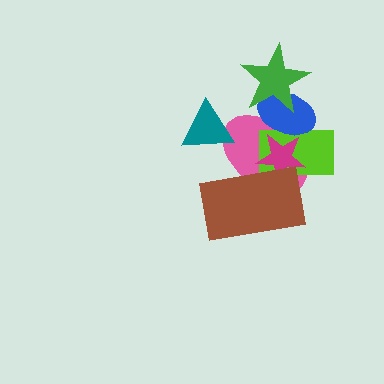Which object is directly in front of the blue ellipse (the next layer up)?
The magenta star is directly in front of the blue ellipse.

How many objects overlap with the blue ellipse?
4 objects overlap with the blue ellipse.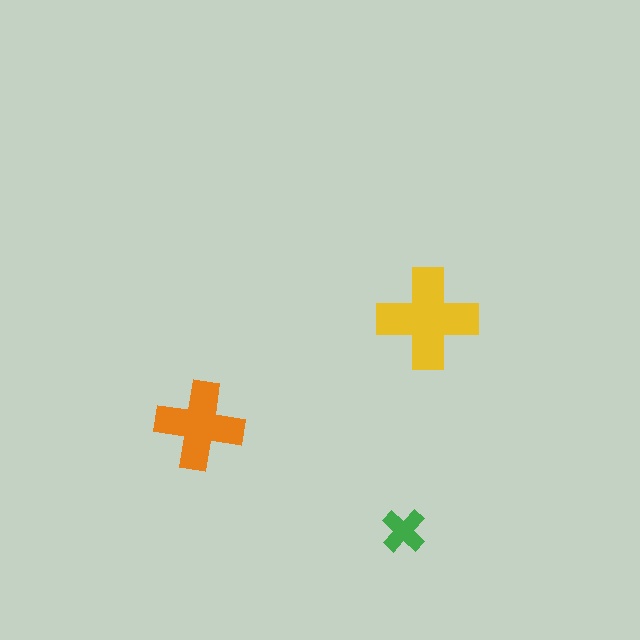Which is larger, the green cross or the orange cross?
The orange one.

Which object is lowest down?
The green cross is bottommost.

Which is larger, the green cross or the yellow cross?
The yellow one.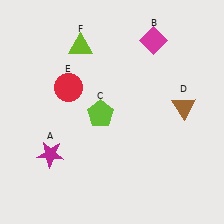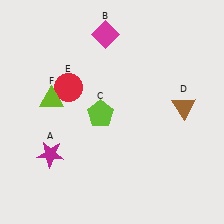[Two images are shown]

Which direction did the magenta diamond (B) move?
The magenta diamond (B) moved left.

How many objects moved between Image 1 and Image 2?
2 objects moved between the two images.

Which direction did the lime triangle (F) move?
The lime triangle (F) moved down.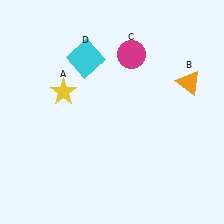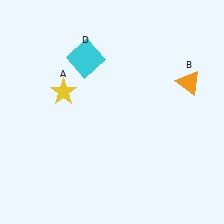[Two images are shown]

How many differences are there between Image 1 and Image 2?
There is 1 difference between the two images.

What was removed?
The magenta circle (C) was removed in Image 2.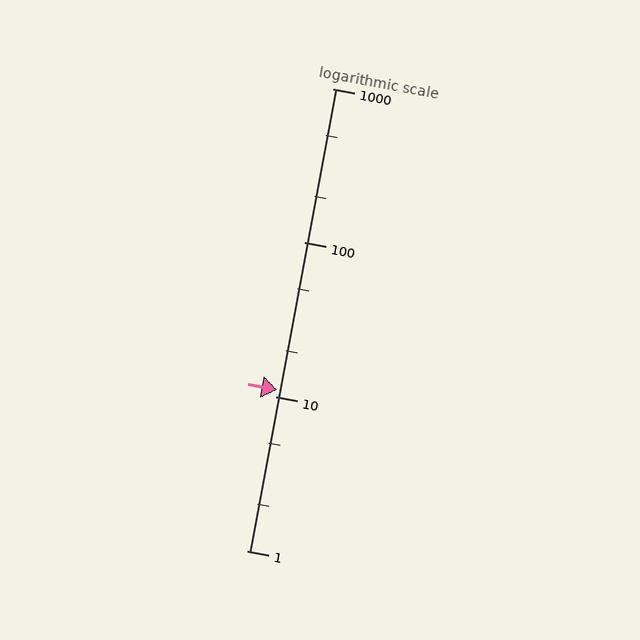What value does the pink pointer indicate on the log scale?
The pointer indicates approximately 11.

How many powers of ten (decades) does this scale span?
The scale spans 3 decades, from 1 to 1000.